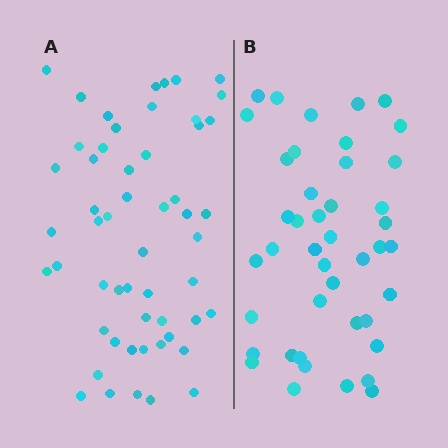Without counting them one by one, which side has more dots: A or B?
Region A (the left region) has more dots.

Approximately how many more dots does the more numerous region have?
Region A has roughly 12 or so more dots than region B.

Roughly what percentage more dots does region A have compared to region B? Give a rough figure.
About 25% more.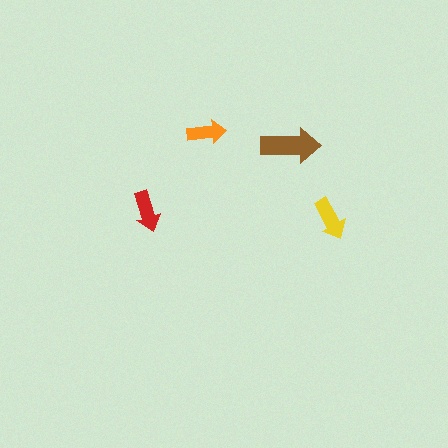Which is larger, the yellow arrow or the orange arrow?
The yellow one.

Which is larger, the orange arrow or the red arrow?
The red one.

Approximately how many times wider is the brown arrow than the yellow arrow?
About 1.5 times wider.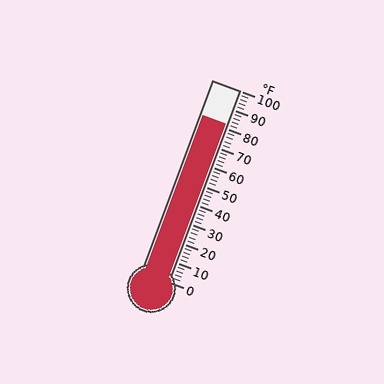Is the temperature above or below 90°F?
The temperature is below 90°F.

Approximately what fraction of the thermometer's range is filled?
The thermometer is filled to approximately 80% of its range.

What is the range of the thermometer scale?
The thermometer scale ranges from 0°F to 100°F.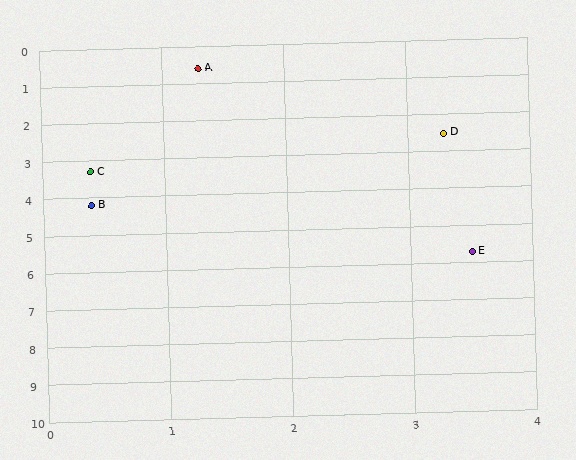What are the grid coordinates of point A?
Point A is at approximately (1.3, 0.6).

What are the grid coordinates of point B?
Point B is at approximately (0.4, 4.2).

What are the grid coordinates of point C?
Point C is at approximately (0.4, 3.3).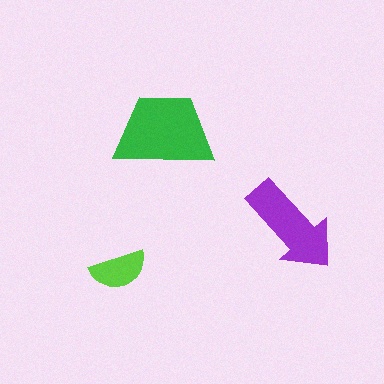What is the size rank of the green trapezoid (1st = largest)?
1st.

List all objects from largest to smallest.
The green trapezoid, the purple arrow, the lime semicircle.